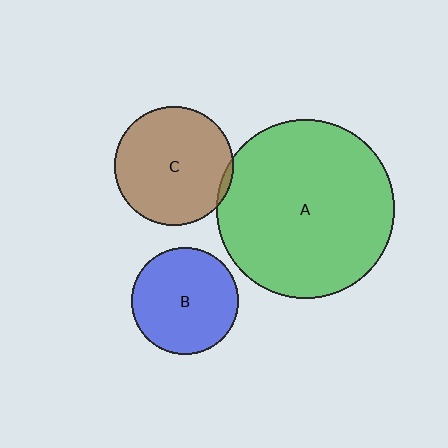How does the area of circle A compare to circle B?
Approximately 2.8 times.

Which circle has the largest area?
Circle A (green).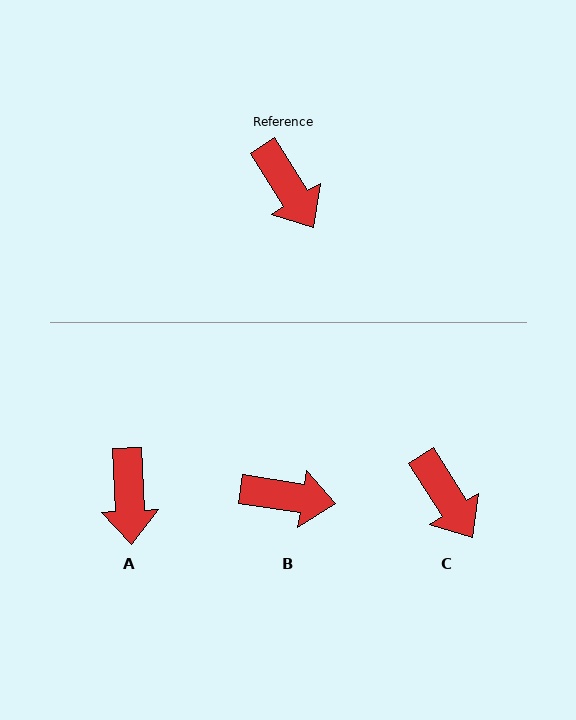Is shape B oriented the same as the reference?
No, it is off by about 49 degrees.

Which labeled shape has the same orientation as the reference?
C.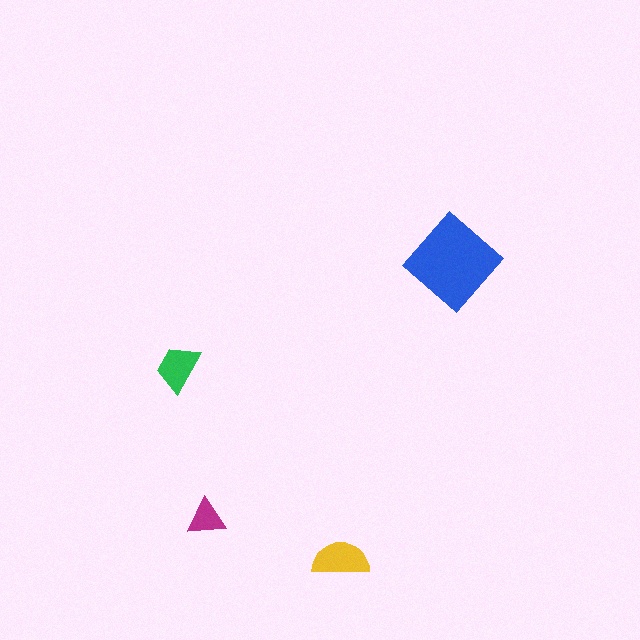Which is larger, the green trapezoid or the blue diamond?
The blue diamond.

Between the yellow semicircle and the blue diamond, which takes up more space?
The blue diamond.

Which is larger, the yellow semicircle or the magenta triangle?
The yellow semicircle.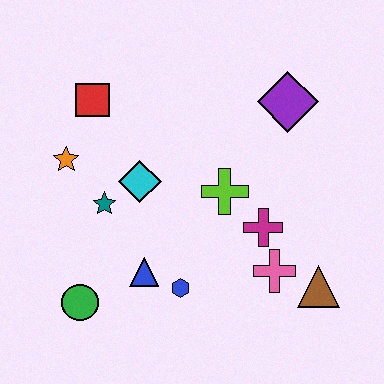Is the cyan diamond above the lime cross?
Yes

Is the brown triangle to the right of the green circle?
Yes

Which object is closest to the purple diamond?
The lime cross is closest to the purple diamond.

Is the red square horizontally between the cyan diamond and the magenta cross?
No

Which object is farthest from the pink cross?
The red square is farthest from the pink cross.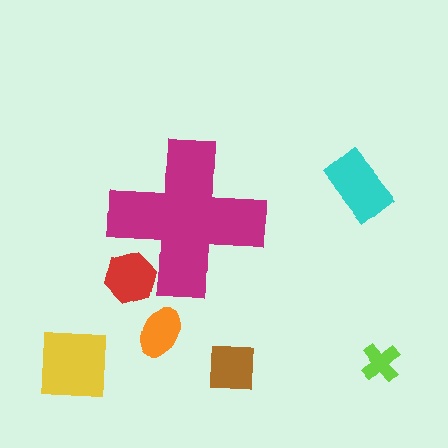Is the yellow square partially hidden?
No, the yellow square is fully visible.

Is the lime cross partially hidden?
No, the lime cross is fully visible.